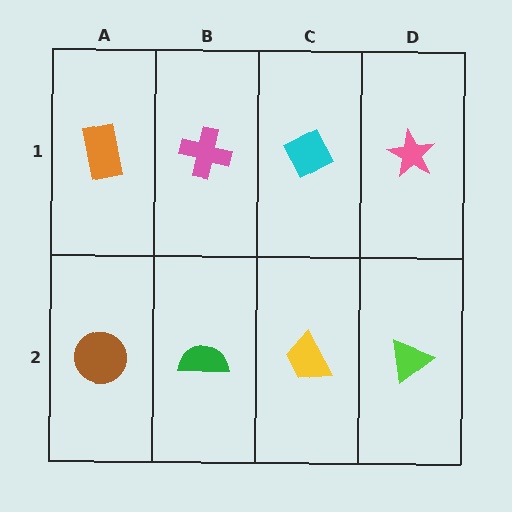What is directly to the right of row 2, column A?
A green semicircle.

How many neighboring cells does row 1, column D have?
2.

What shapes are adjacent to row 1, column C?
A yellow trapezoid (row 2, column C), a pink cross (row 1, column B), a pink star (row 1, column D).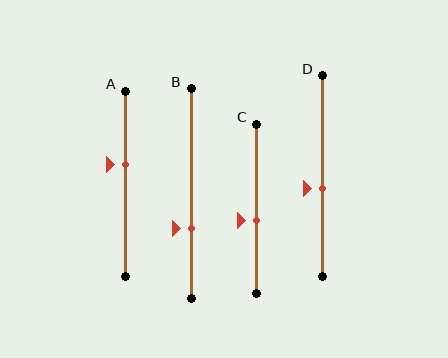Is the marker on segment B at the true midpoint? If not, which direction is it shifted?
No, the marker on segment B is shifted downward by about 17% of the segment length.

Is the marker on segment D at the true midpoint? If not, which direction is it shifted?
No, the marker on segment D is shifted downward by about 6% of the segment length.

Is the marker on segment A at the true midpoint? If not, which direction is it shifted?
No, the marker on segment A is shifted upward by about 10% of the segment length.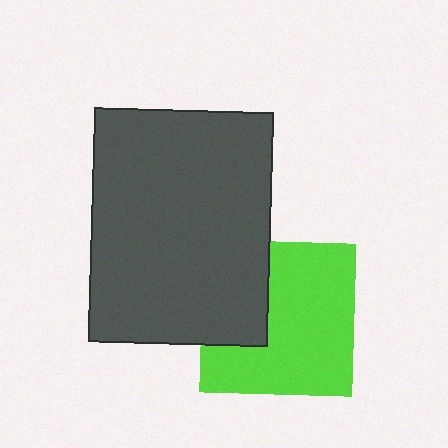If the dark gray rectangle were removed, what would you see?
You would see the complete lime square.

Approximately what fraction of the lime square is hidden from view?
Roughly 30% of the lime square is hidden behind the dark gray rectangle.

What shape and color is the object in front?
The object in front is a dark gray rectangle.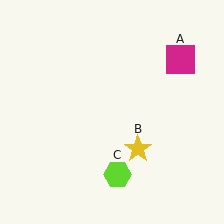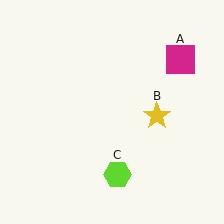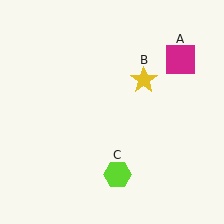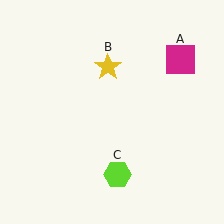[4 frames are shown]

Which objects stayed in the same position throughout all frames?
Magenta square (object A) and lime hexagon (object C) remained stationary.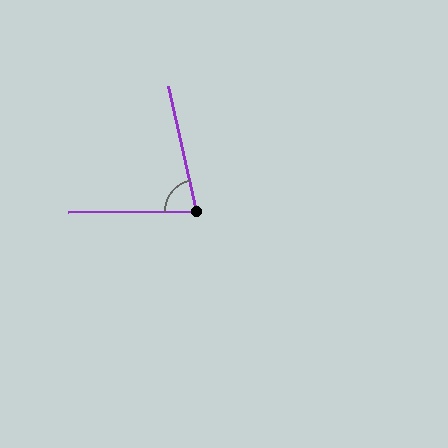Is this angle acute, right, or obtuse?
It is acute.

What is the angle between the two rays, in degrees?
Approximately 78 degrees.